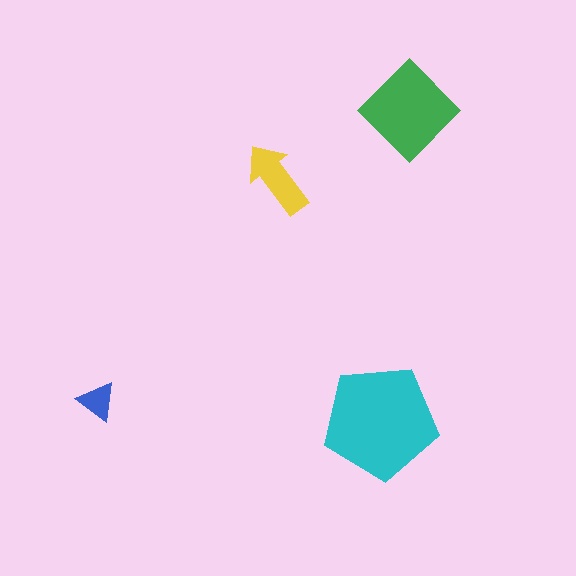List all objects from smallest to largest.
The blue triangle, the yellow arrow, the green diamond, the cyan pentagon.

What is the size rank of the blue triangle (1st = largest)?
4th.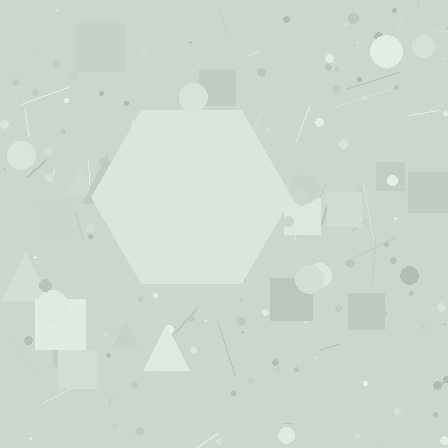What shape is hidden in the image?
A hexagon is hidden in the image.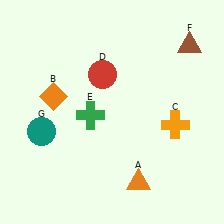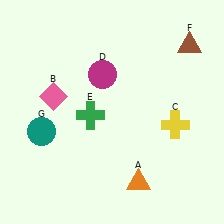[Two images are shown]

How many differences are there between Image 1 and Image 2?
There are 3 differences between the two images.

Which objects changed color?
B changed from orange to pink. C changed from orange to yellow. D changed from red to magenta.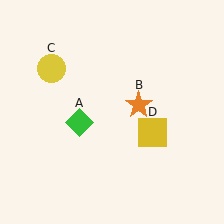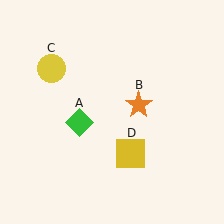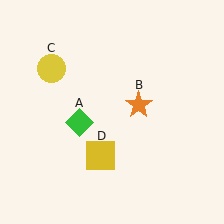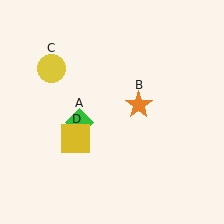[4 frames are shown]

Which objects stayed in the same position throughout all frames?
Green diamond (object A) and orange star (object B) and yellow circle (object C) remained stationary.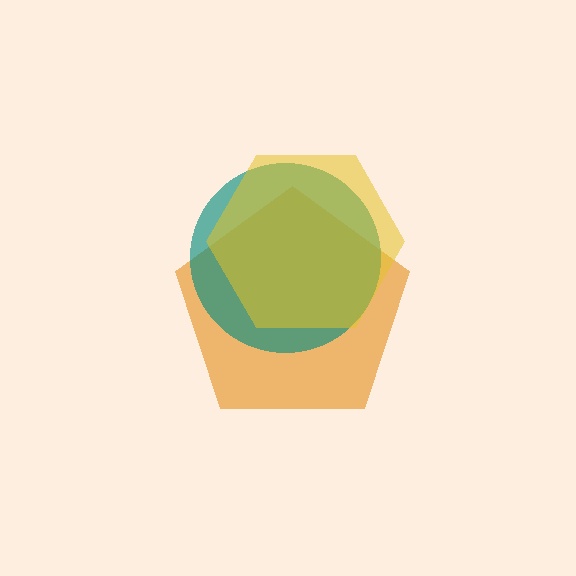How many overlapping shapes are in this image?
There are 3 overlapping shapes in the image.